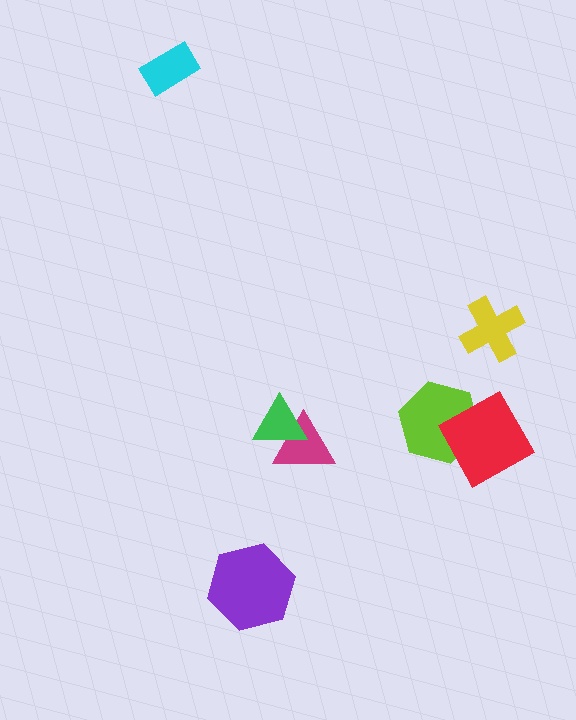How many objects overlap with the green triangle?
1 object overlaps with the green triangle.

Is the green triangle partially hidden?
No, no other shape covers it.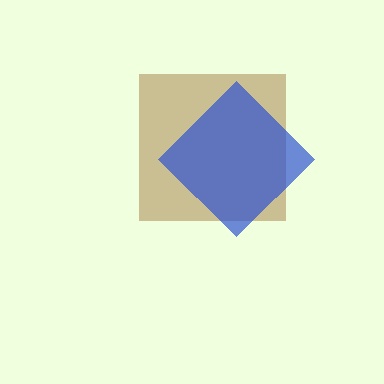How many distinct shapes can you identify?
There are 2 distinct shapes: a brown square, a blue diamond.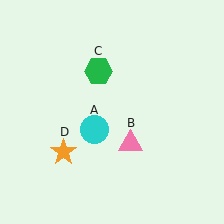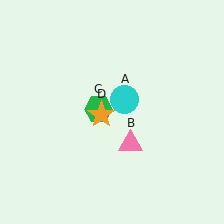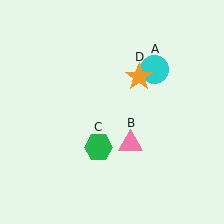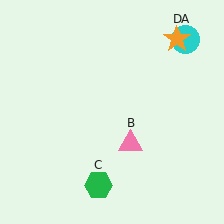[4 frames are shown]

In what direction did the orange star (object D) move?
The orange star (object D) moved up and to the right.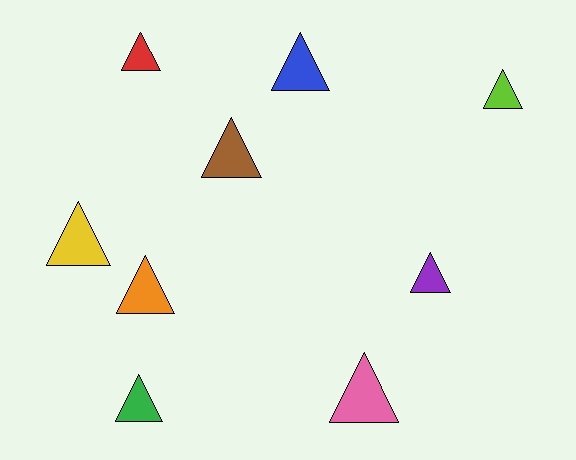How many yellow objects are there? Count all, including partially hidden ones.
There is 1 yellow object.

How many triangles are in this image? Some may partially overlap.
There are 9 triangles.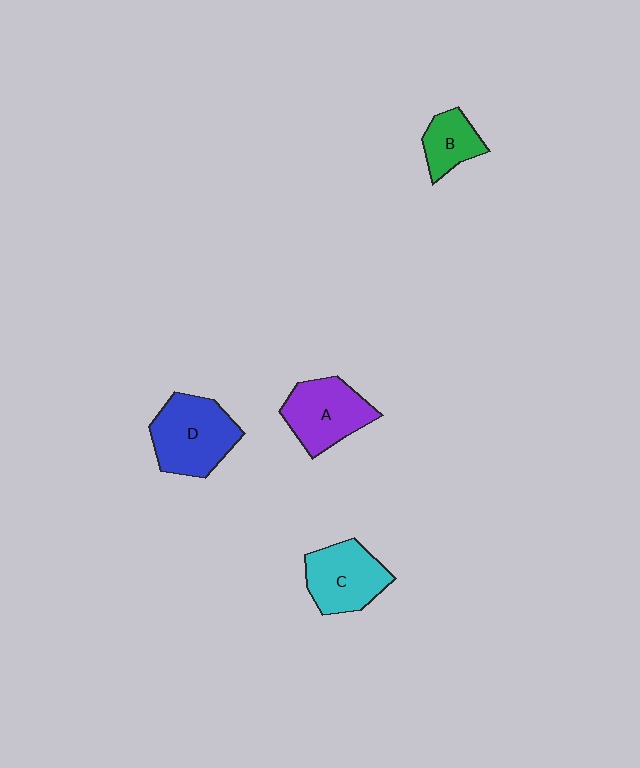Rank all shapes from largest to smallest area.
From largest to smallest: D (blue), A (purple), C (cyan), B (green).